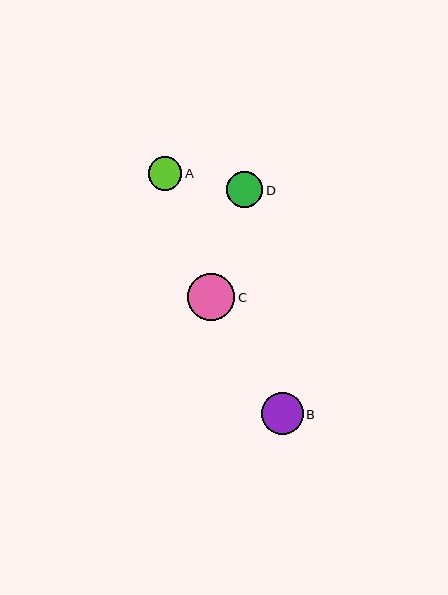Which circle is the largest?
Circle C is the largest with a size of approximately 47 pixels.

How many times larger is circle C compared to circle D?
Circle C is approximately 1.3 times the size of circle D.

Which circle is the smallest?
Circle A is the smallest with a size of approximately 33 pixels.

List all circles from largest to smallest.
From largest to smallest: C, B, D, A.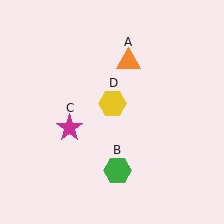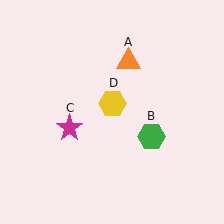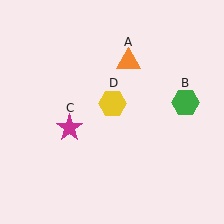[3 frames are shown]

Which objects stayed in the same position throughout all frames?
Orange triangle (object A) and magenta star (object C) and yellow hexagon (object D) remained stationary.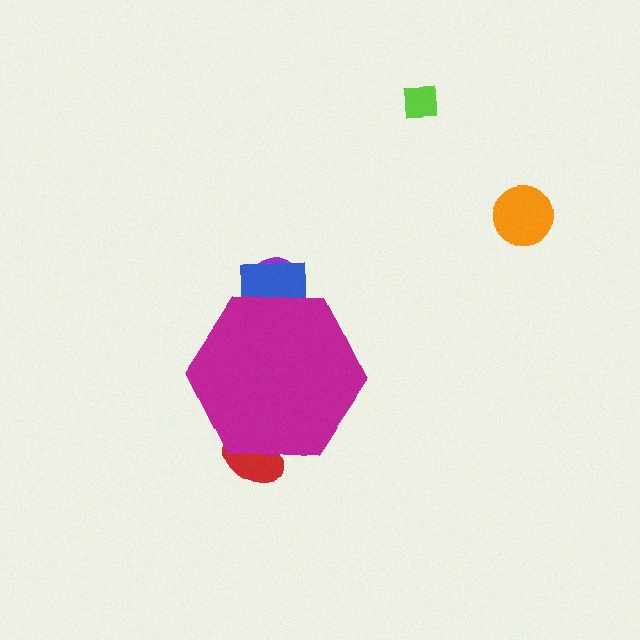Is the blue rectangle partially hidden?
Yes, the blue rectangle is partially hidden behind the magenta hexagon.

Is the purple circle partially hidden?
Yes, the purple circle is partially hidden behind the magenta hexagon.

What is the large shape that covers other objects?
A magenta hexagon.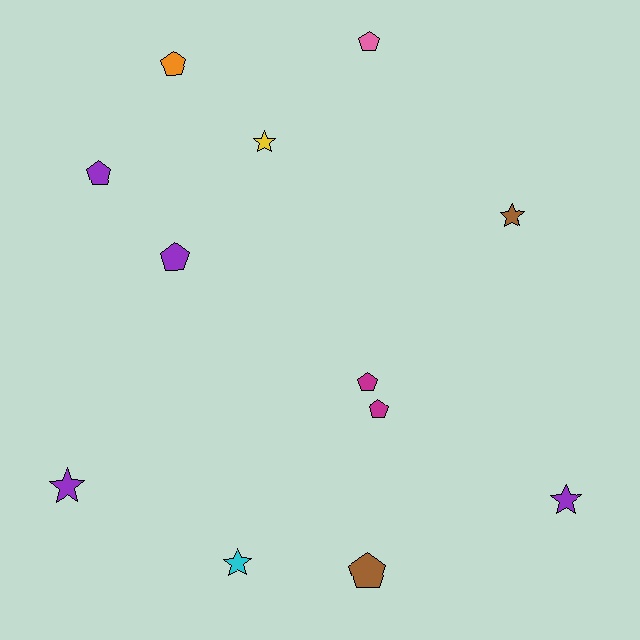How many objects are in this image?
There are 12 objects.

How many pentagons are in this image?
There are 7 pentagons.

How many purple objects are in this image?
There are 4 purple objects.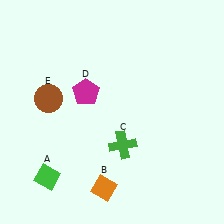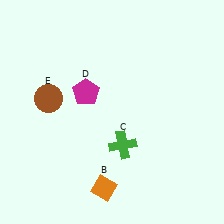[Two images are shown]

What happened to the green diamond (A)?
The green diamond (A) was removed in Image 2. It was in the bottom-left area of Image 1.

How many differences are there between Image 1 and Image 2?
There is 1 difference between the two images.